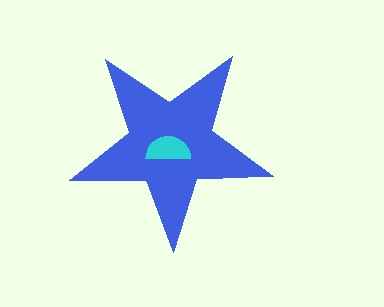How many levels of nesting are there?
2.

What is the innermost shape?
The cyan semicircle.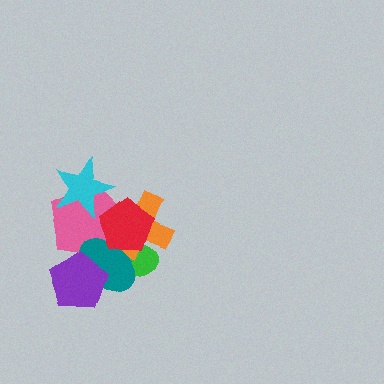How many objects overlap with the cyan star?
1 object overlaps with the cyan star.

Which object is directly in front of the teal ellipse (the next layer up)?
The purple pentagon is directly in front of the teal ellipse.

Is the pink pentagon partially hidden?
Yes, it is partially covered by another shape.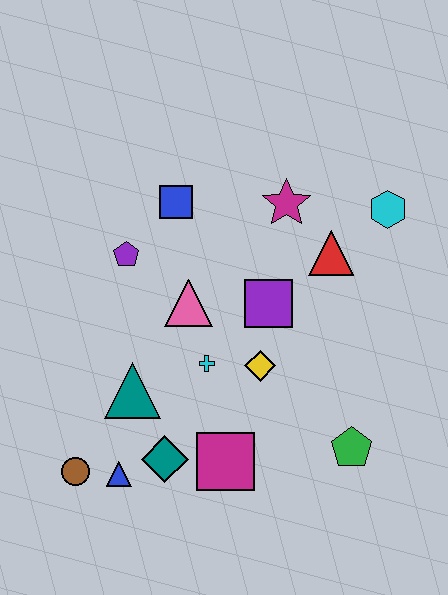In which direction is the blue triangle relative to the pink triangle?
The blue triangle is below the pink triangle.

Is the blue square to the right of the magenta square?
No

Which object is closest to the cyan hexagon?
The red triangle is closest to the cyan hexagon.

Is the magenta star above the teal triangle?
Yes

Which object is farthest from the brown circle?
The cyan hexagon is farthest from the brown circle.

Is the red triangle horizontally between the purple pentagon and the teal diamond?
No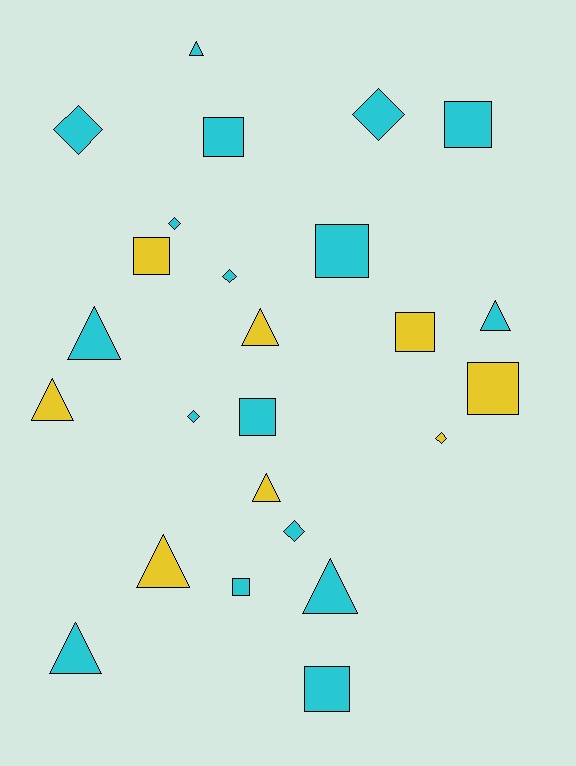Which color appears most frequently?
Cyan, with 17 objects.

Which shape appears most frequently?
Triangle, with 9 objects.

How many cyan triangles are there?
There are 5 cyan triangles.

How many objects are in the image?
There are 25 objects.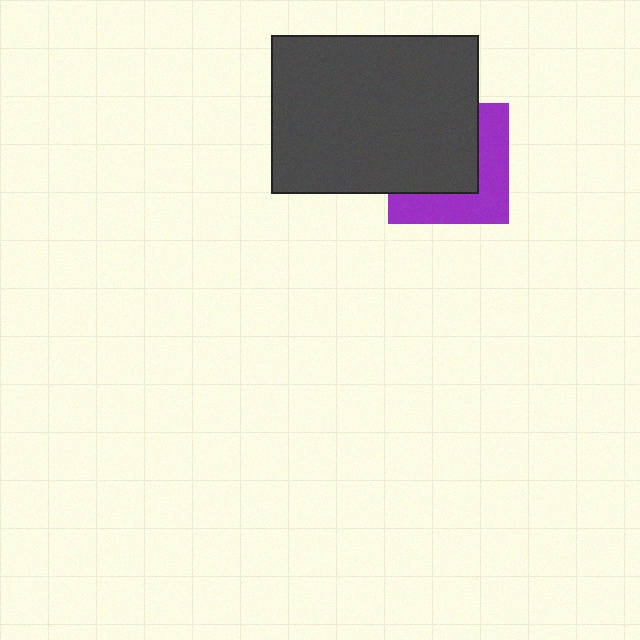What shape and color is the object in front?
The object in front is a dark gray rectangle.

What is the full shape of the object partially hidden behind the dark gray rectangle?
The partially hidden object is a purple square.